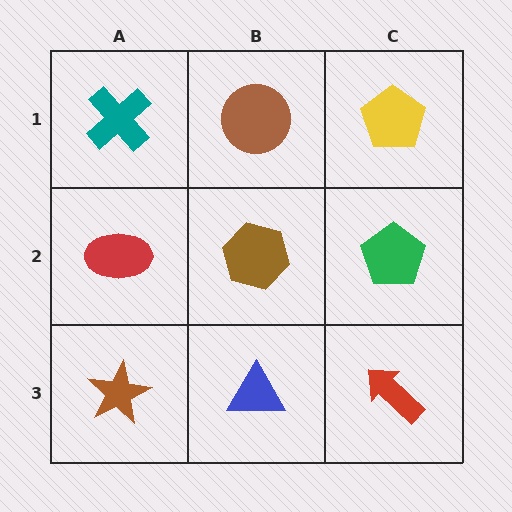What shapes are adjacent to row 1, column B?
A brown hexagon (row 2, column B), a teal cross (row 1, column A), a yellow pentagon (row 1, column C).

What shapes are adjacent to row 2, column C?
A yellow pentagon (row 1, column C), a red arrow (row 3, column C), a brown hexagon (row 2, column B).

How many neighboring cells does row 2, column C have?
3.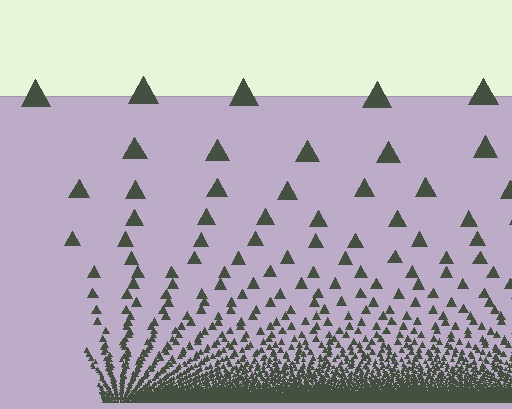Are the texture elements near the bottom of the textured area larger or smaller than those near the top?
Smaller. The gradient is inverted — elements near the bottom are smaller and denser.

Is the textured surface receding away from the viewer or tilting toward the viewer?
The surface appears to tilt toward the viewer. Texture elements get larger and sparser toward the top.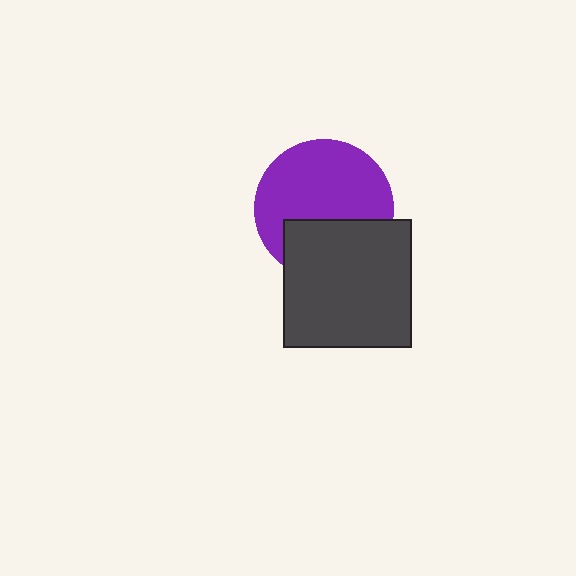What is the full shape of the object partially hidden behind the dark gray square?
The partially hidden object is a purple circle.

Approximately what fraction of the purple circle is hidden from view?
Roughly 35% of the purple circle is hidden behind the dark gray square.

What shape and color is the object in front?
The object in front is a dark gray square.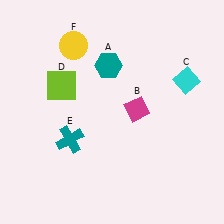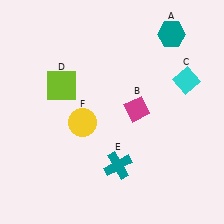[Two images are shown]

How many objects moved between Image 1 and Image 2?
3 objects moved between the two images.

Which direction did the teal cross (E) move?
The teal cross (E) moved right.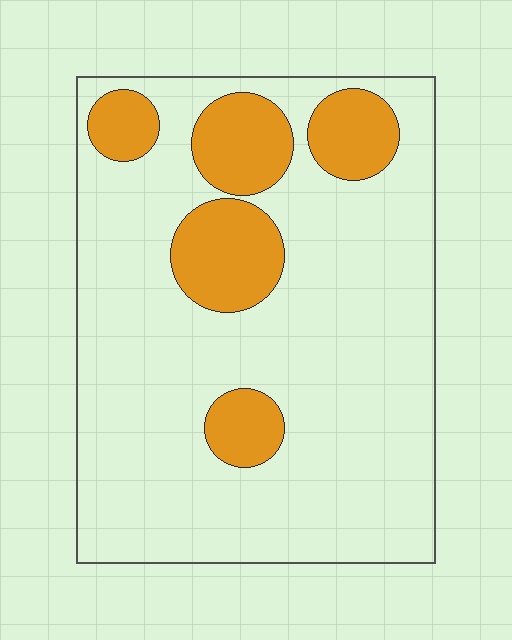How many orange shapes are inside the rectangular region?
5.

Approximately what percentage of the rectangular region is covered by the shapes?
Approximately 20%.